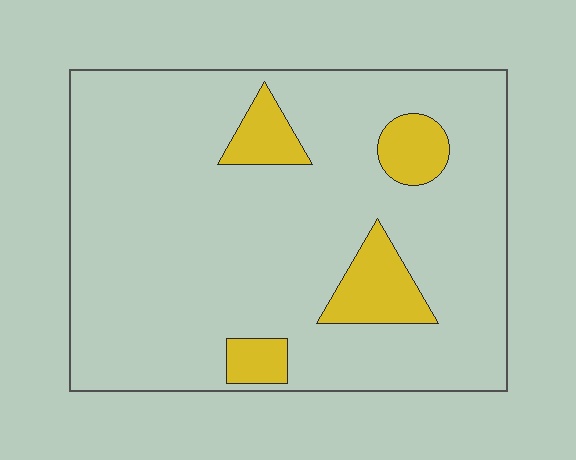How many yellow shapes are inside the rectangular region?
4.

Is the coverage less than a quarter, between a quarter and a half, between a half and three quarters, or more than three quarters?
Less than a quarter.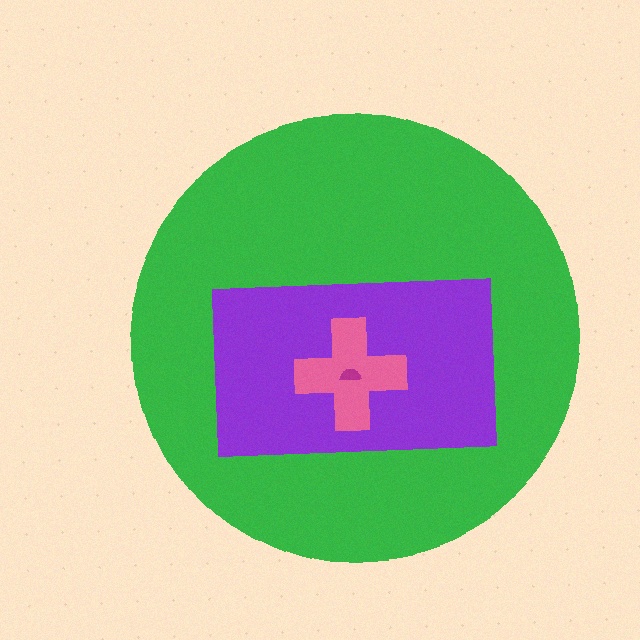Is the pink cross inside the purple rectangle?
Yes.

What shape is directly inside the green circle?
The purple rectangle.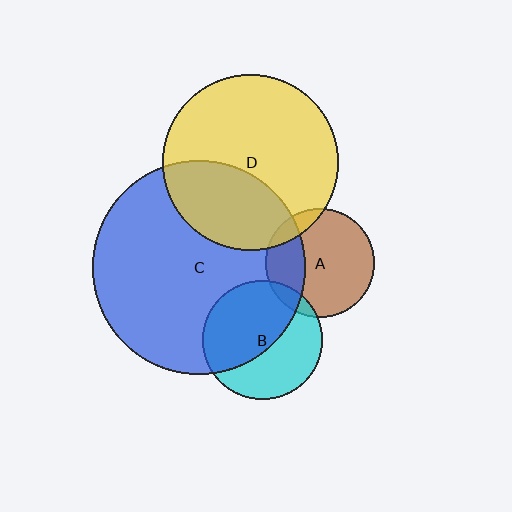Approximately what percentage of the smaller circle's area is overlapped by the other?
Approximately 30%.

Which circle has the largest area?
Circle C (blue).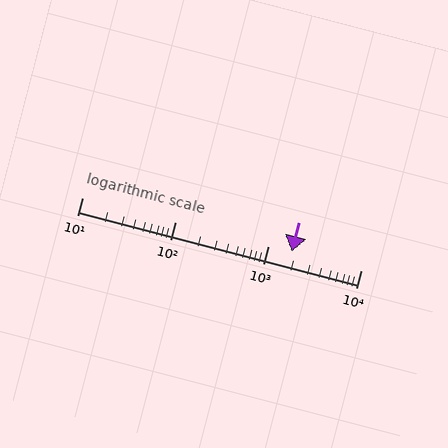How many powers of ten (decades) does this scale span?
The scale spans 3 decades, from 10 to 10000.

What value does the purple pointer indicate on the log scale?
The pointer indicates approximately 1800.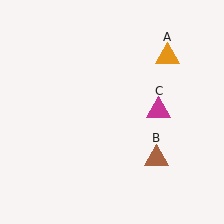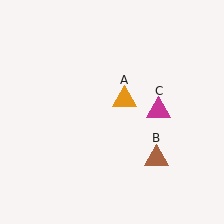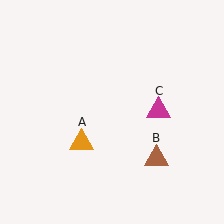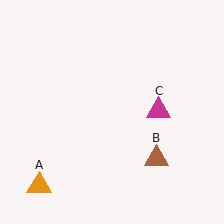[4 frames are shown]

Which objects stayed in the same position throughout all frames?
Brown triangle (object B) and magenta triangle (object C) remained stationary.